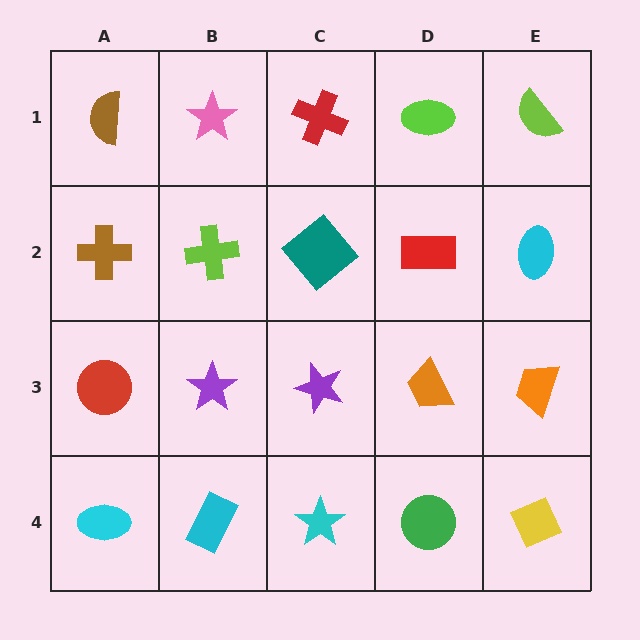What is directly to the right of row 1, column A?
A pink star.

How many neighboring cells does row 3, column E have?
3.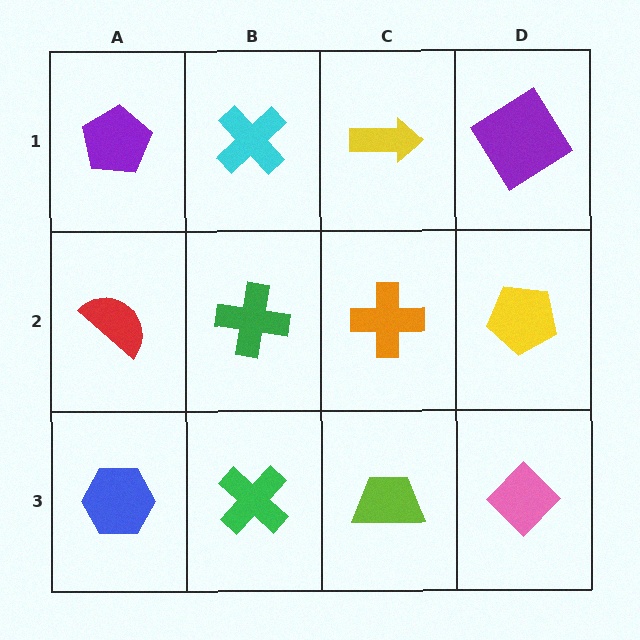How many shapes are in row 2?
4 shapes.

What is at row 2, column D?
A yellow pentagon.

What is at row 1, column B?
A cyan cross.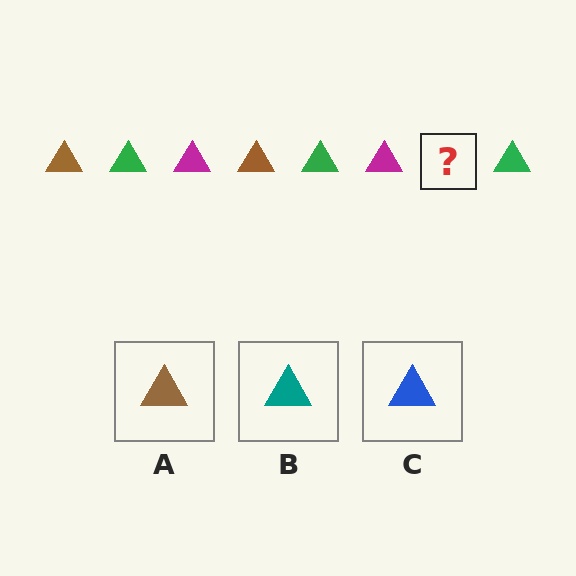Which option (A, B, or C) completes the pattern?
A.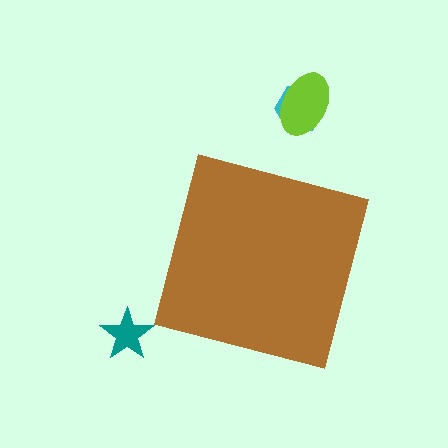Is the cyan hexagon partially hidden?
No, the cyan hexagon is fully visible.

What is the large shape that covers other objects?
A brown square.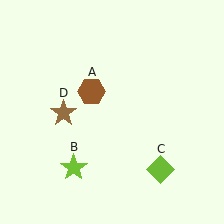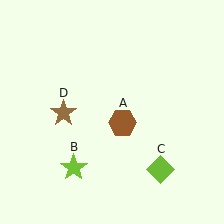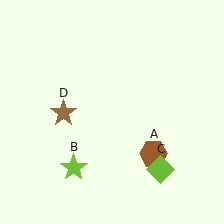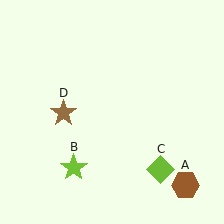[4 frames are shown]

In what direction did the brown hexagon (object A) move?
The brown hexagon (object A) moved down and to the right.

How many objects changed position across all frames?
1 object changed position: brown hexagon (object A).